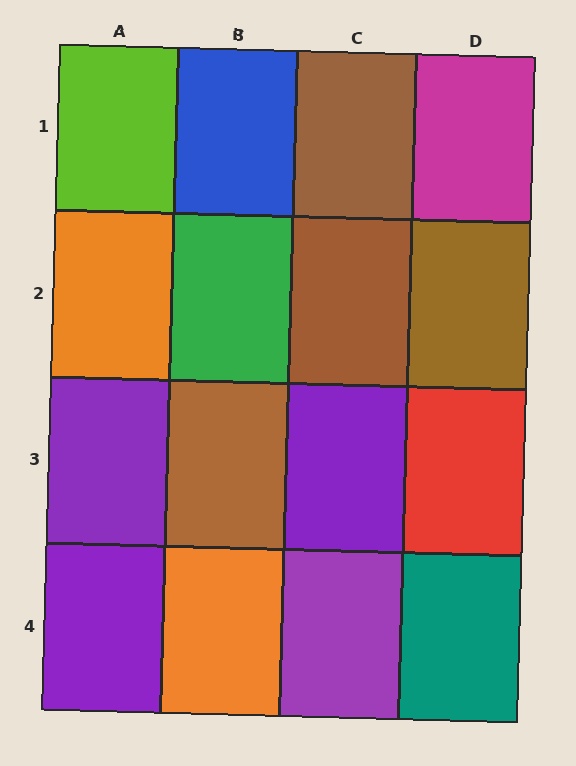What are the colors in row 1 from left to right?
Lime, blue, brown, magenta.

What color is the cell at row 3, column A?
Purple.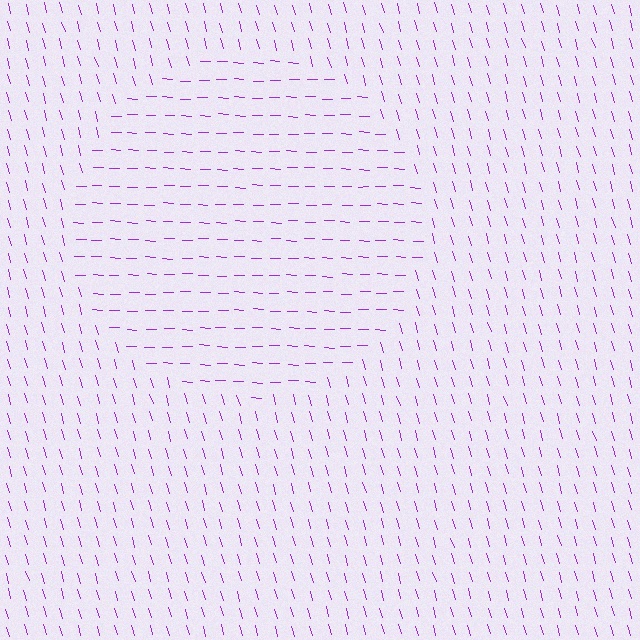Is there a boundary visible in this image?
Yes, there is a texture boundary formed by a change in line orientation.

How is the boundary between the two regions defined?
The boundary is defined purely by a change in line orientation (approximately 72 degrees difference). All lines are the same color and thickness.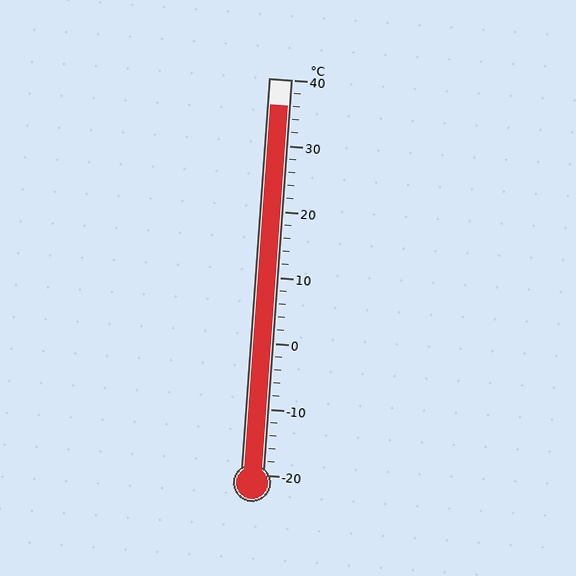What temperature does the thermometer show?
The thermometer shows approximately 36°C.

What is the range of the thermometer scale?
The thermometer scale ranges from -20°C to 40°C.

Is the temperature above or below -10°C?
The temperature is above -10°C.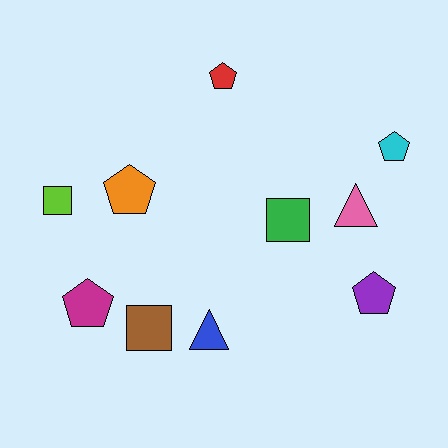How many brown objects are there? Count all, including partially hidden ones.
There is 1 brown object.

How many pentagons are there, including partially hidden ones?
There are 5 pentagons.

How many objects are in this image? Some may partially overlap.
There are 10 objects.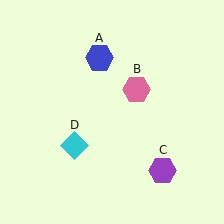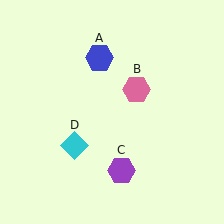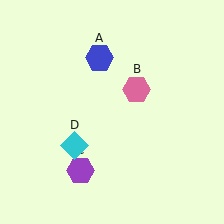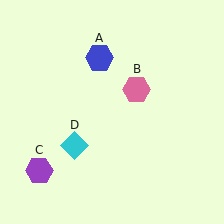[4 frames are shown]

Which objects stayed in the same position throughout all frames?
Blue hexagon (object A) and pink hexagon (object B) and cyan diamond (object D) remained stationary.